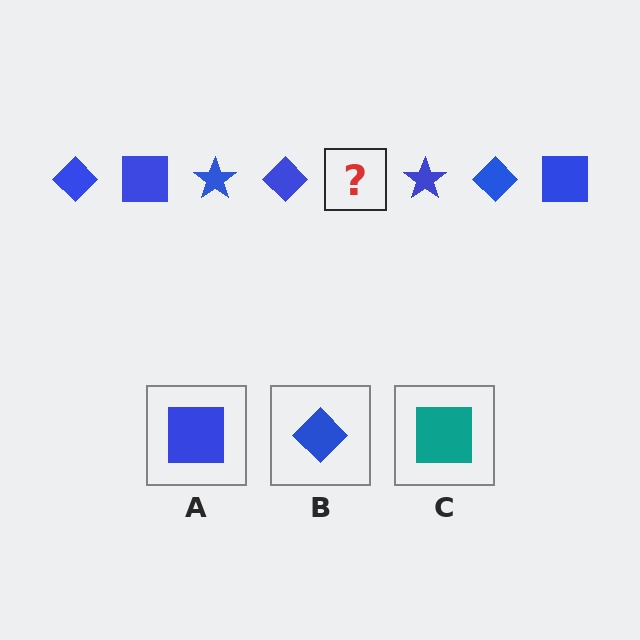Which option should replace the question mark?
Option A.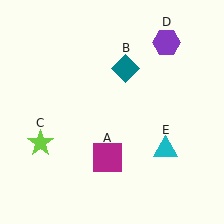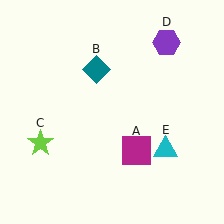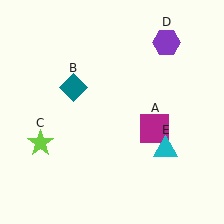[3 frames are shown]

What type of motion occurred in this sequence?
The magenta square (object A), teal diamond (object B) rotated counterclockwise around the center of the scene.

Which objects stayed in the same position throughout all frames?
Lime star (object C) and purple hexagon (object D) and cyan triangle (object E) remained stationary.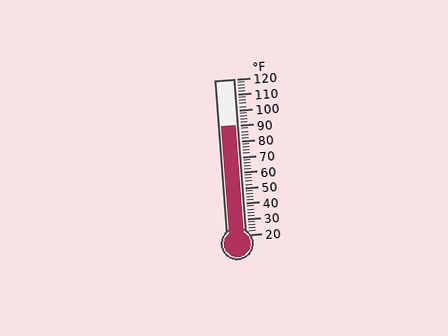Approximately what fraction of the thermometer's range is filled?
The thermometer is filled to approximately 70% of its range.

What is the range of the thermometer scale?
The thermometer scale ranges from 20°F to 120°F.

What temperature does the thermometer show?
The thermometer shows approximately 90°F.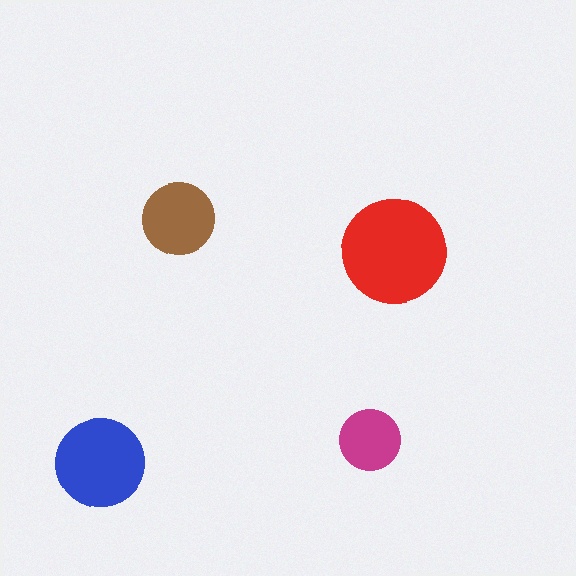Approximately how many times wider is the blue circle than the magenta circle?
About 1.5 times wider.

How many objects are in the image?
There are 4 objects in the image.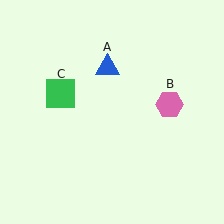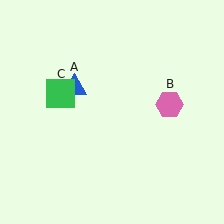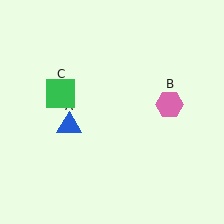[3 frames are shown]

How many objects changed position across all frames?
1 object changed position: blue triangle (object A).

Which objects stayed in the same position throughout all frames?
Pink hexagon (object B) and green square (object C) remained stationary.